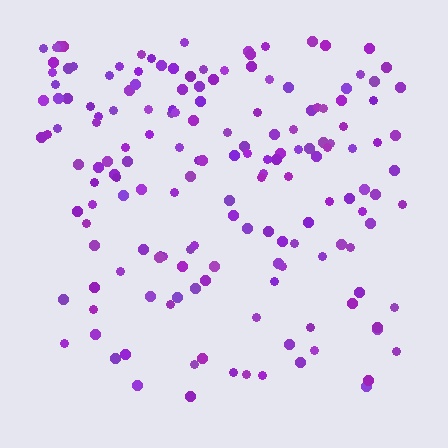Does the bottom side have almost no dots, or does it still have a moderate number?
Still a moderate number, just noticeably fewer than the top.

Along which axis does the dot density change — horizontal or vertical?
Vertical.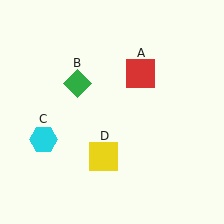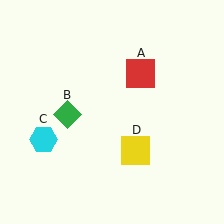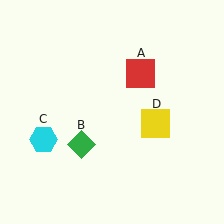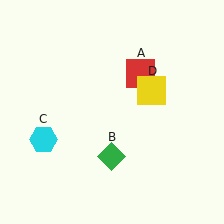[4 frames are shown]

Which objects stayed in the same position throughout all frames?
Red square (object A) and cyan hexagon (object C) remained stationary.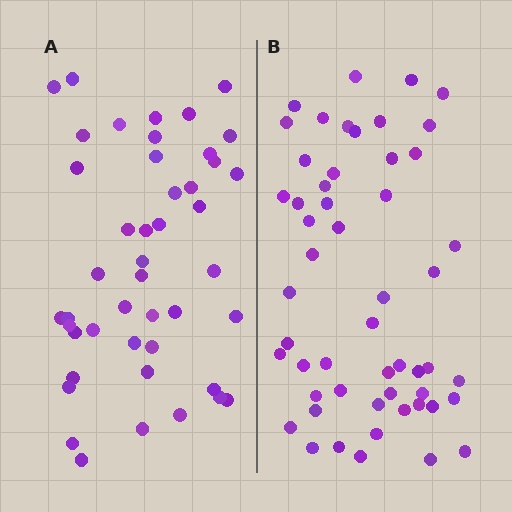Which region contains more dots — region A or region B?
Region B (the right region) has more dots.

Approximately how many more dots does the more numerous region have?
Region B has roughly 8 or so more dots than region A.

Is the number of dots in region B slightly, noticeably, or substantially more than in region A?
Region B has only slightly more — the two regions are fairly close. The ratio is roughly 1.2 to 1.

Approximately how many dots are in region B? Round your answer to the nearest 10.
About 50 dots. (The exact count is 53, which rounds to 50.)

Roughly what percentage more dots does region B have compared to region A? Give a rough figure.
About 20% more.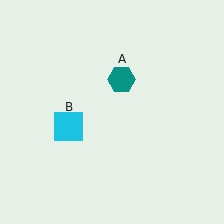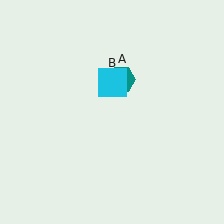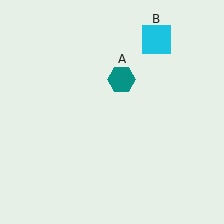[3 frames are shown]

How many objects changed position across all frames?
1 object changed position: cyan square (object B).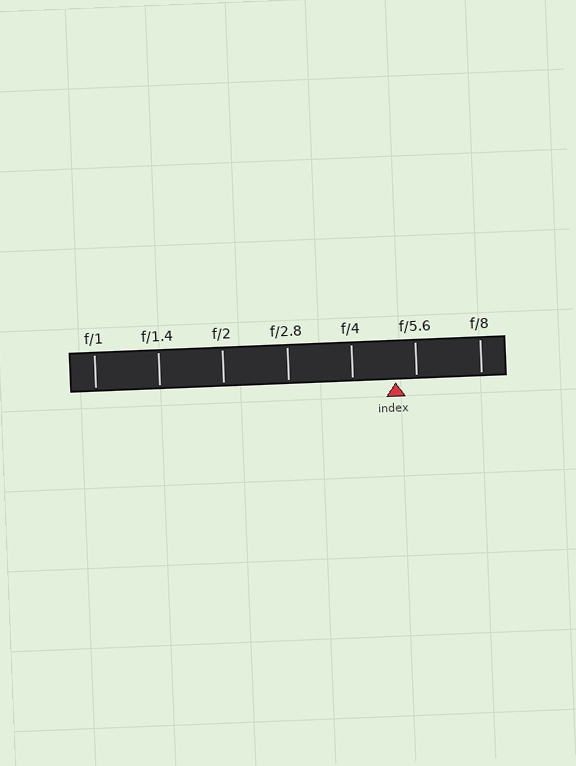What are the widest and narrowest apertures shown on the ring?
The widest aperture shown is f/1 and the narrowest is f/8.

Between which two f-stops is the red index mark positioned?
The index mark is between f/4 and f/5.6.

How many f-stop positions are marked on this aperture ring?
There are 7 f-stop positions marked.